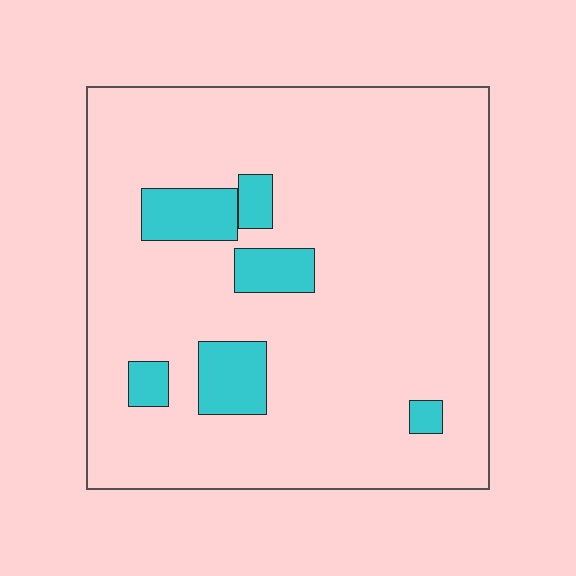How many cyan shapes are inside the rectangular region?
6.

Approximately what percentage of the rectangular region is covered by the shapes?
Approximately 10%.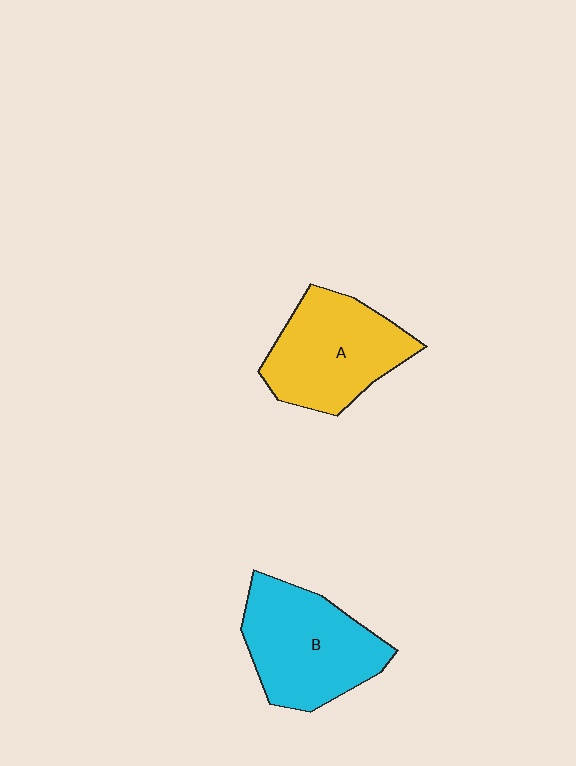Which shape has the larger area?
Shape B (cyan).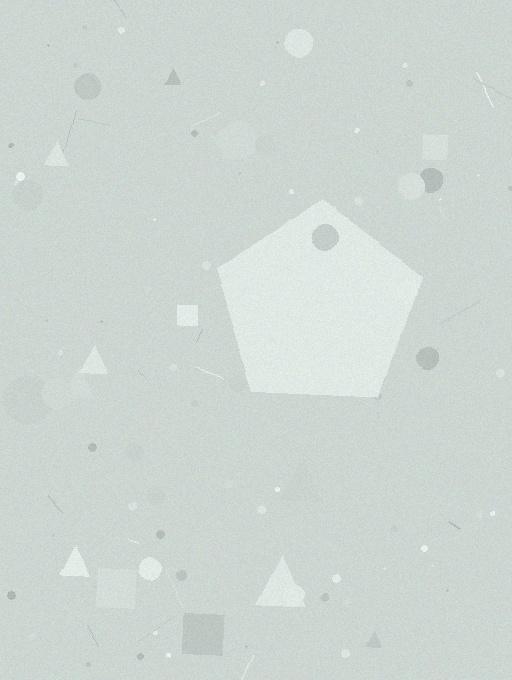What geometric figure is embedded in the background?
A pentagon is embedded in the background.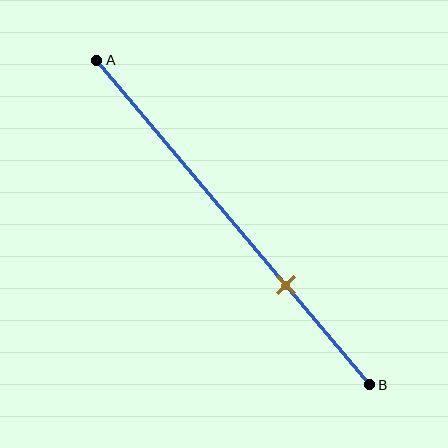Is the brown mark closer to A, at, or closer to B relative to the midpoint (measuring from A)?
The brown mark is closer to point B than the midpoint of segment AB.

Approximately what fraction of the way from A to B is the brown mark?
The brown mark is approximately 70% of the way from A to B.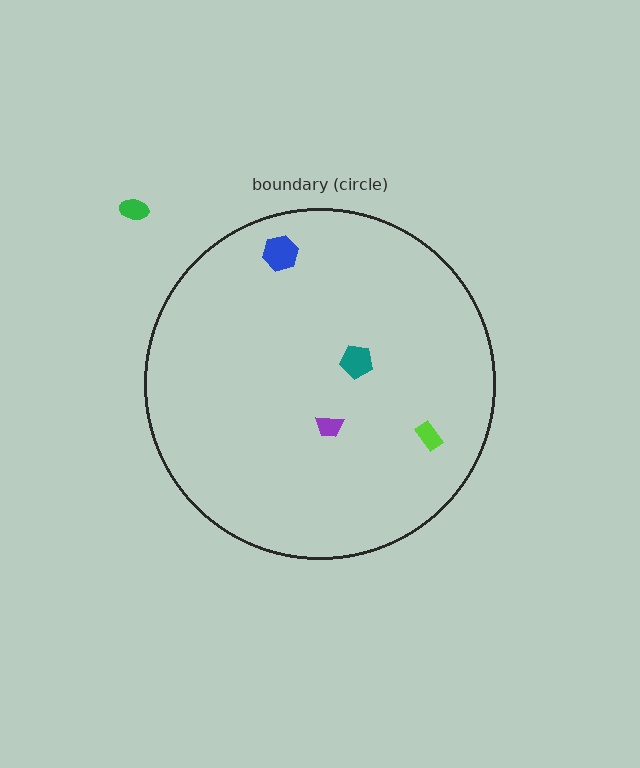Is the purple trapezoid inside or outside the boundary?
Inside.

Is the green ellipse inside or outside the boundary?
Outside.